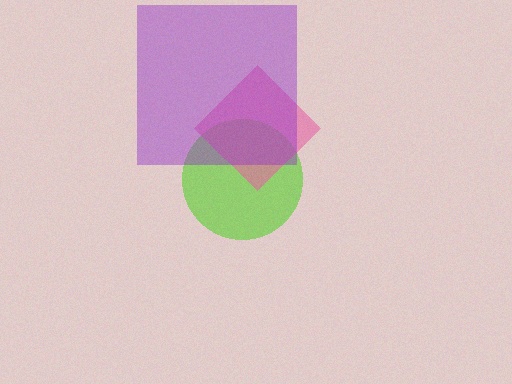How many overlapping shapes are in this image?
There are 3 overlapping shapes in the image.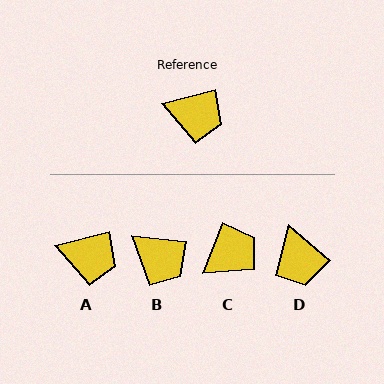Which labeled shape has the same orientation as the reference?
A.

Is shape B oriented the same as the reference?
No, it is off by about 20 degrees.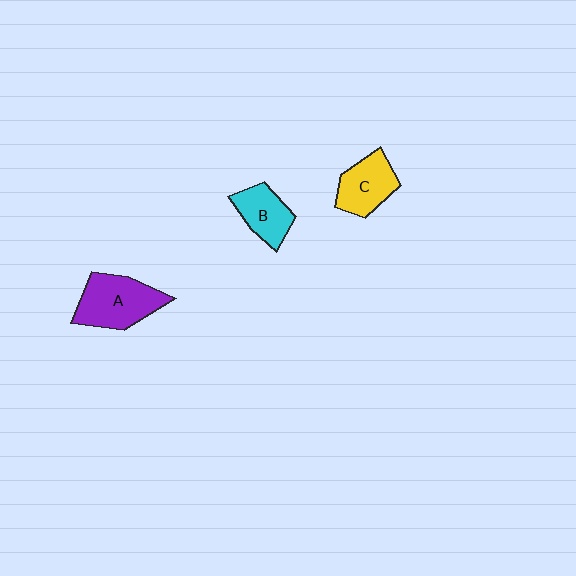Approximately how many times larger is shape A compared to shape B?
Approximately 1.5 times.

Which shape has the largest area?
Shape A (purple).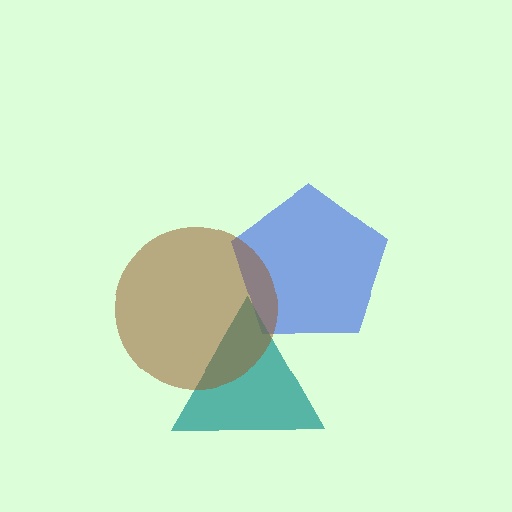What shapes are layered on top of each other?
The layered shapes are: a blue pentagon, a teal triangle, a brown circle.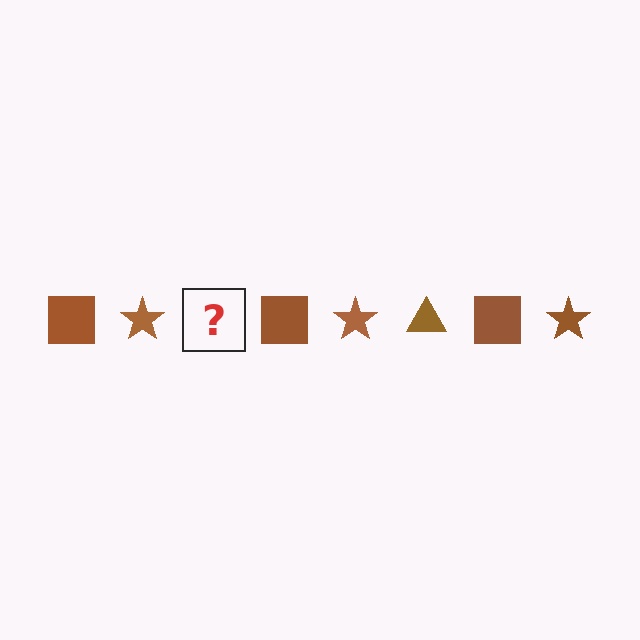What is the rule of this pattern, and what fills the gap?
The rule is that the pattern cycles through square, star, triangle shapes in brown. The gap should be filled with a brown triangle.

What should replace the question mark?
The question mark should be replaced with a brown triangle.